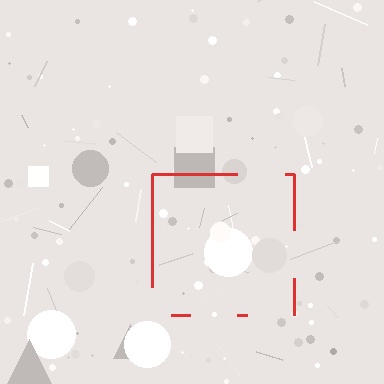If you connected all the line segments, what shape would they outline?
They would outline a square.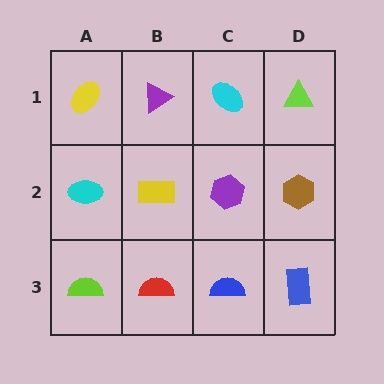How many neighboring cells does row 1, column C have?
3.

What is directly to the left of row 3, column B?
A lime semicircle.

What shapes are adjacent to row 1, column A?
A cyan ellipse (row 2, column A), a purple triangle (row 1, column B).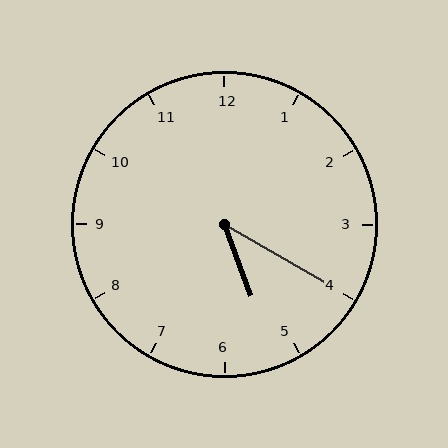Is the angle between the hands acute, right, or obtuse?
It is acute.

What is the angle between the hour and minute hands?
Approximately 40 degrees.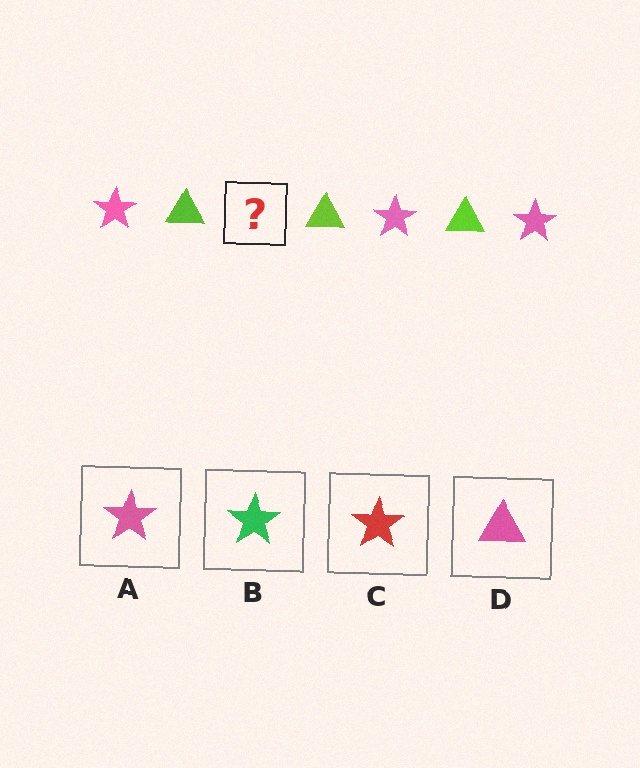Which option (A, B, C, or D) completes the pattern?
A.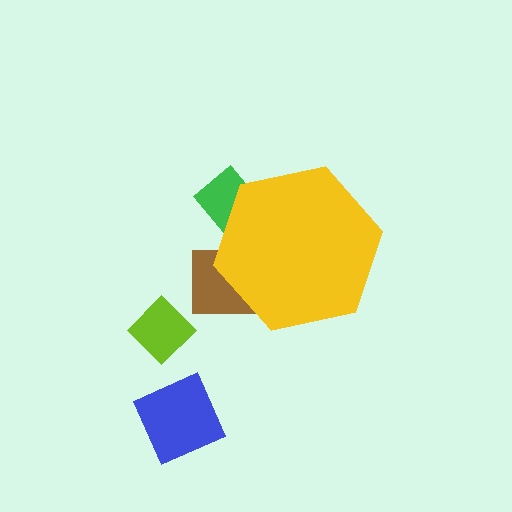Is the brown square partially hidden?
Yes, the brown square is partially hidden behind the yellow hexagon.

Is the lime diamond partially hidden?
No, the lime diamond is fully visible.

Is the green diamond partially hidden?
Yes, the green diamond is partially hidden behind the yellow hexagon.